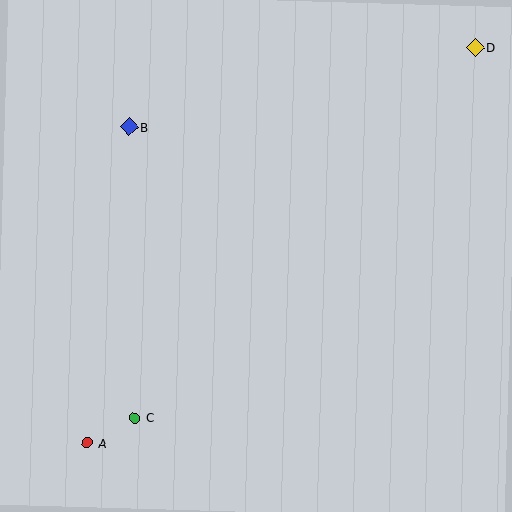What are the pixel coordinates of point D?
Point D is at (475, 47).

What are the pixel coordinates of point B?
Point B is at (129, 127).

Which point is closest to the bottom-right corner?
Point C is closest to the bottom-right corner.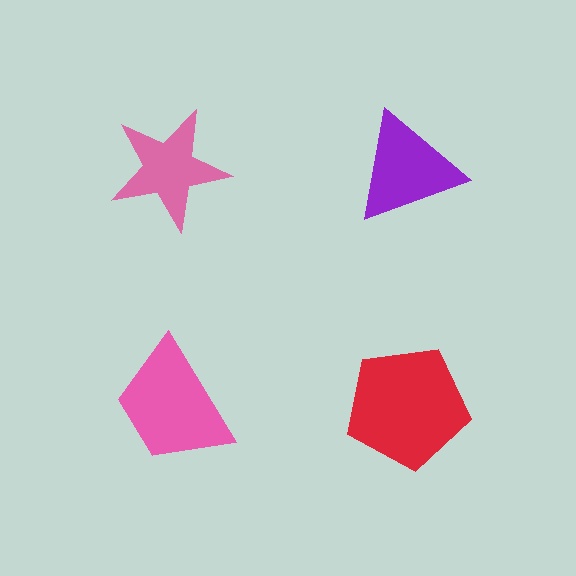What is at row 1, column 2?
A purple triangle.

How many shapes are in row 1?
2 shapes.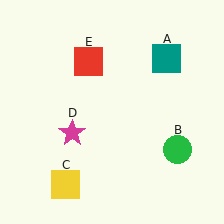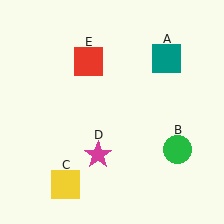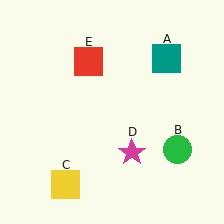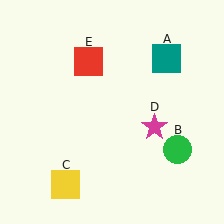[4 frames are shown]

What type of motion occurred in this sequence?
The magenta star (object D) rotated counterclockwise around the center of the scene.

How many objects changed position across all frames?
1 object changed position: magenta star (object D).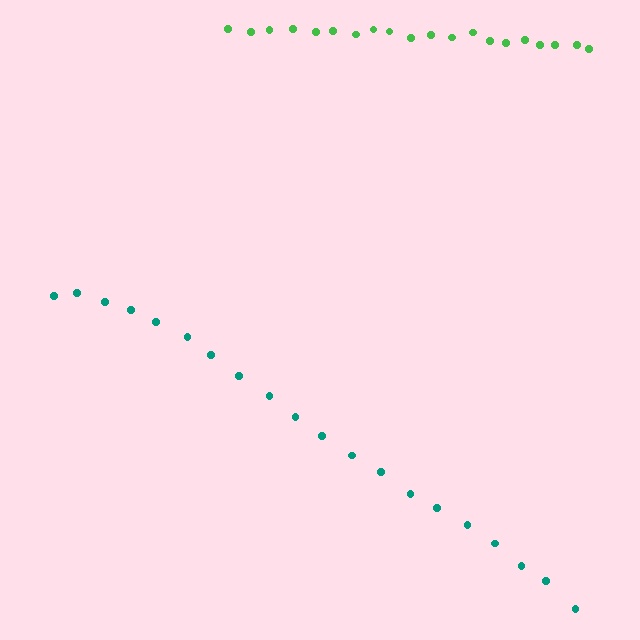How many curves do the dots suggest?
There are 2 distinct paths.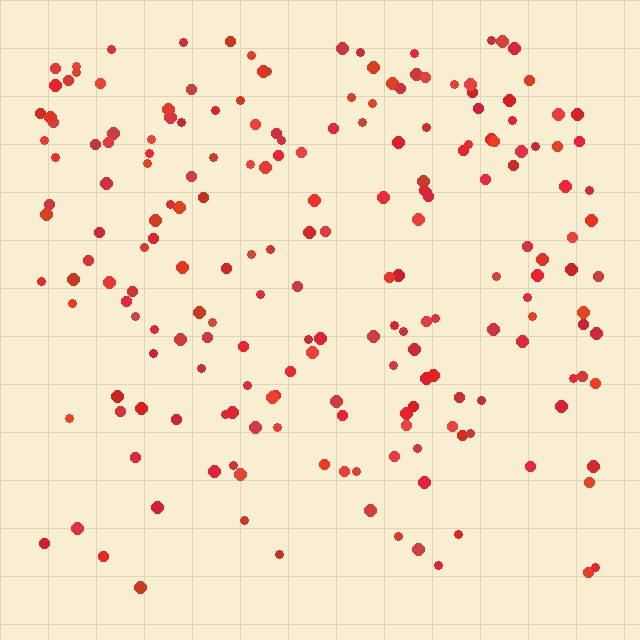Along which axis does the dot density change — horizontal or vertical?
Vertical.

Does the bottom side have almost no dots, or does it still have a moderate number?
Still a moderate number, just noticeably fewer than the top.